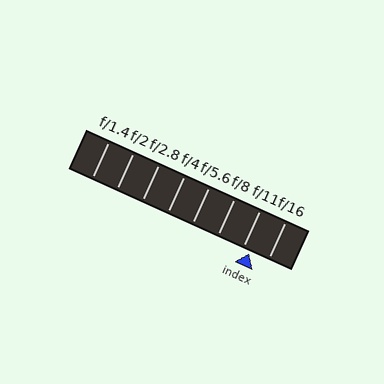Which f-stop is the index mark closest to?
The index mark is closest to f/11.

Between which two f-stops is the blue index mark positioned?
The index mark is between f/11 and f/16.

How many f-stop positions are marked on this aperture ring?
There are 8 f-stop positions marked.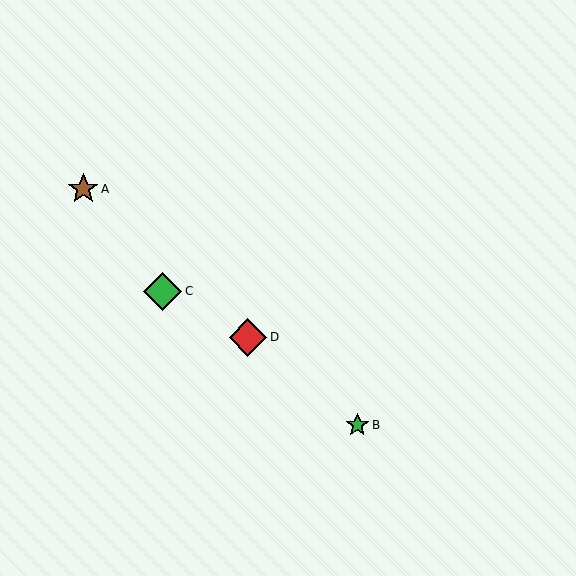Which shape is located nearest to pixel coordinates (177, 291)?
The green diamond (labeled C) at (163, 291) is nearest to that location.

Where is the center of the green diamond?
The center of the green diamond is at (163, 291).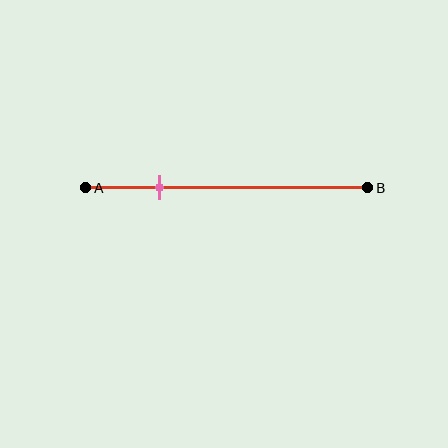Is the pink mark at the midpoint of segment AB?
No, the mark is at about 25% from A, not at the 50% midpoint.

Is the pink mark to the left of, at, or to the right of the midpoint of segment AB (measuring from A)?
The pink mark is to the left of the midpoint of segment AB.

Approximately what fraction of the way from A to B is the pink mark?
The pink mark is approximately 25% of the way from A to B.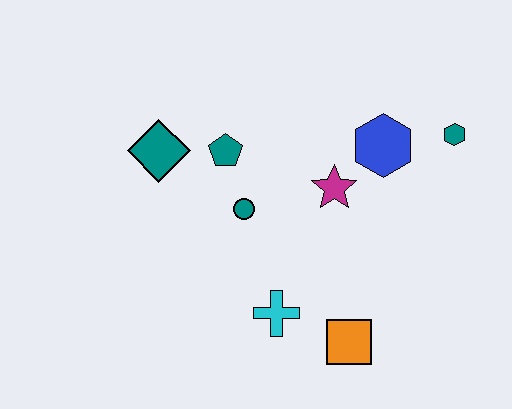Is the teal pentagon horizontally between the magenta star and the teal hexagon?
No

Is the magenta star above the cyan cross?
Yes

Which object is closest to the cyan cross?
The orange square is closest to the cyan cross.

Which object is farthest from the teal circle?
The teal hexagon is farthest from the teal circle.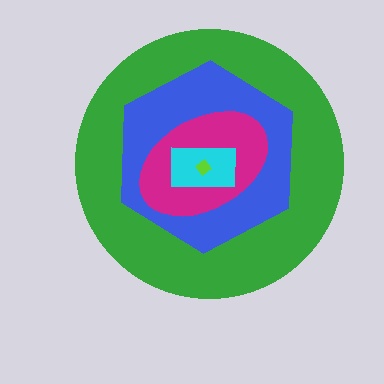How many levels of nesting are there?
5.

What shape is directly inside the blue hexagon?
The magenta ellipse.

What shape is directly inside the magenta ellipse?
The cyan rectangle.